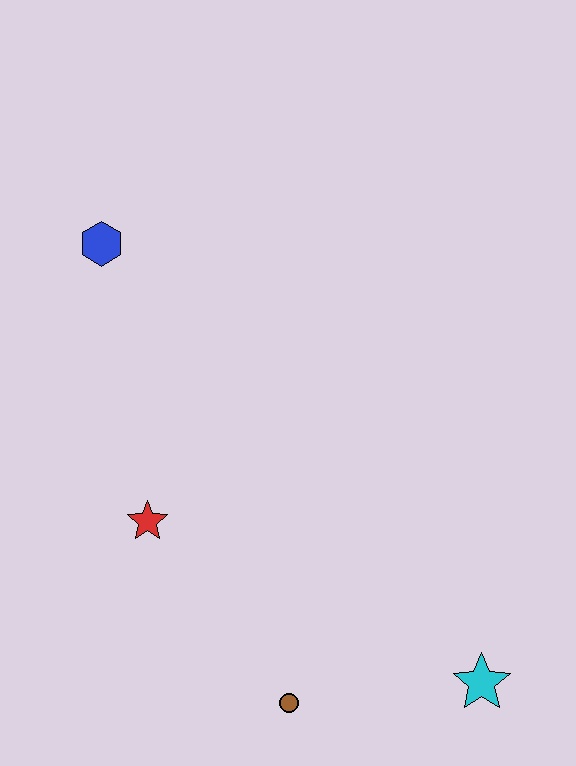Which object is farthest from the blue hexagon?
The cyan star is farthest from the blue hexagon.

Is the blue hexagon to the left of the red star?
Yes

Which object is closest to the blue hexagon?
The red star is closest to the blue hexagon.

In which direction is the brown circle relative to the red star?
The brown circle is below the red star.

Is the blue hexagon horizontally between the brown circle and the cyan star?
No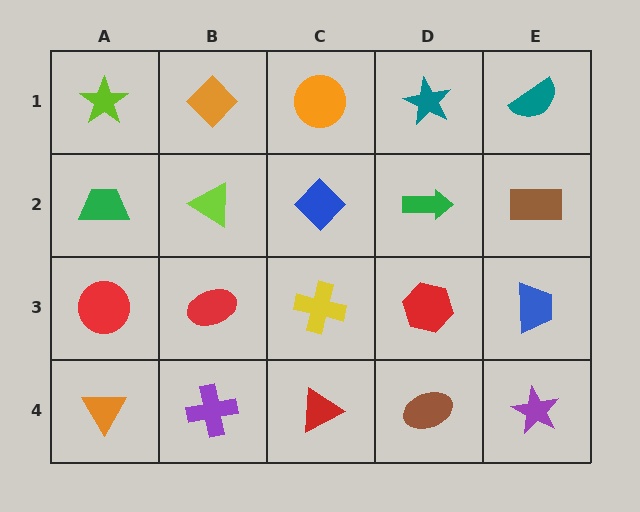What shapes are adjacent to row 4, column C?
A yellow cross (row 3, column C), a purple cross (row 4, column B), a brown ellipse (row 4, column D).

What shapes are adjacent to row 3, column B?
A lime triangle (row 2, column B), a purple cross (row 4, column B), a red circle (row 3, column A), a yellow cross (row 3, column C).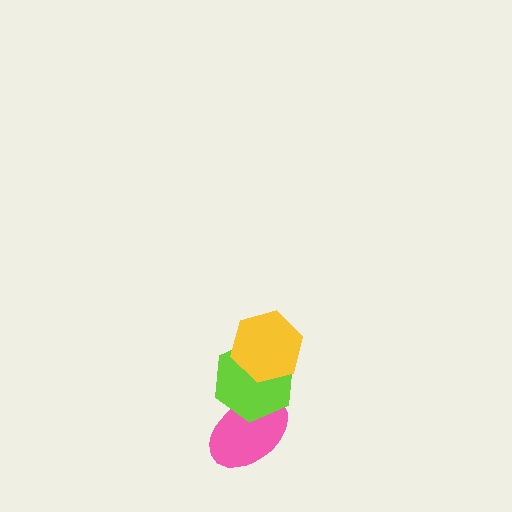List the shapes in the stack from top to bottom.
From top to bottom: the yellow hexagon, the lime hexagon, the pink ellipse.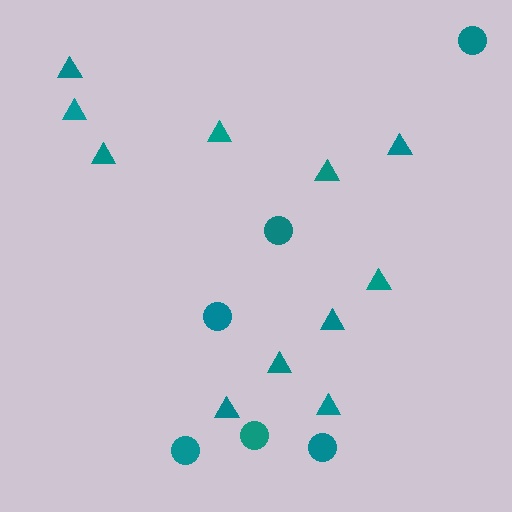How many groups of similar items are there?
There are 2 groups: one group of triangles (11) and one group of circles (6).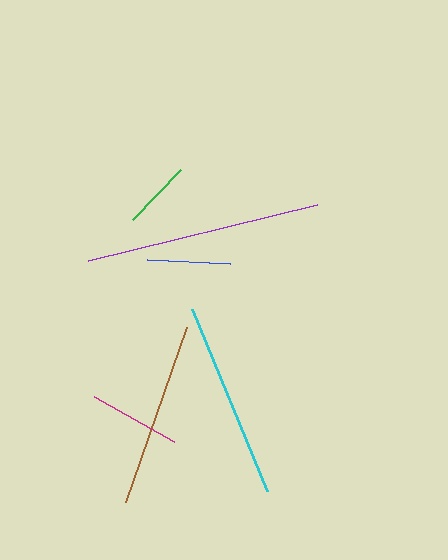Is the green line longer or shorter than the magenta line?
The magenta line is longer than the green line.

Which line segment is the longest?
The purple line is the longest at approximately 236 pixels.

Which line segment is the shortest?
The green line is the shortest at approximately 70 pixels.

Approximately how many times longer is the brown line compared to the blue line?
The brown line is approximately 2.2 times the length of the blue line.